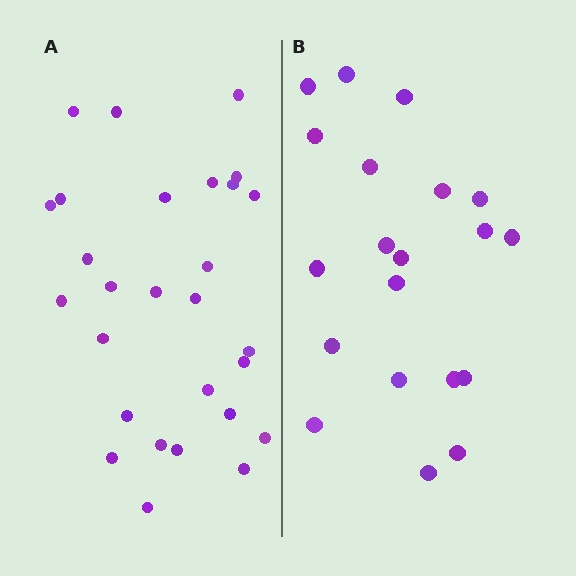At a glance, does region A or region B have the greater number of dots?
Region A (the left region) has more dots.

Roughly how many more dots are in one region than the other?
Region A has roughly 8 or so more dots than region B.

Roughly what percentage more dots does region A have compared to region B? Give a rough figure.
About 40% more.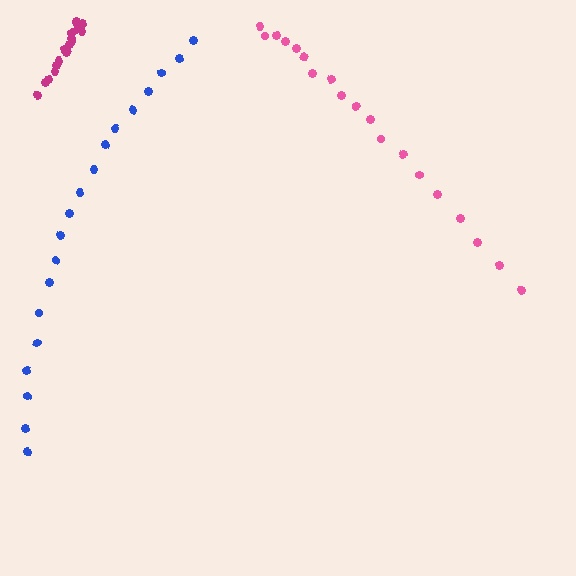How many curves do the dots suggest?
There are 3 distinct paths.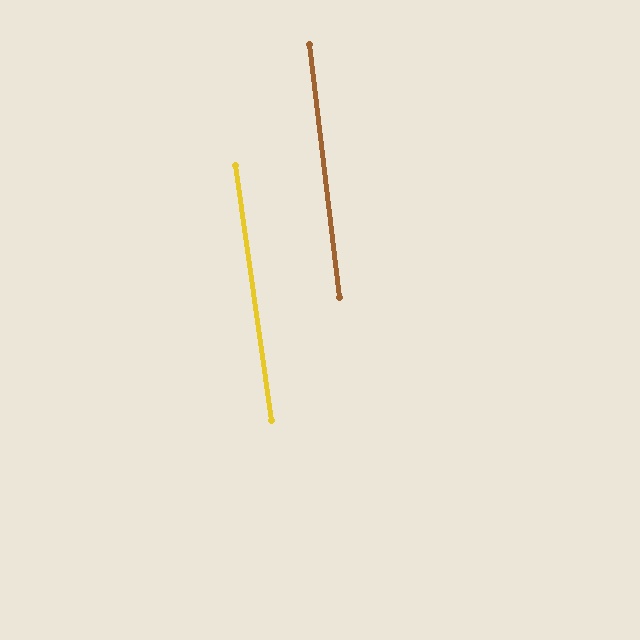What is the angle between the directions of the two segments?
Approximately 2 degrees.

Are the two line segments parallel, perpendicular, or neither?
Parallel — their directions differ by only 1.6°.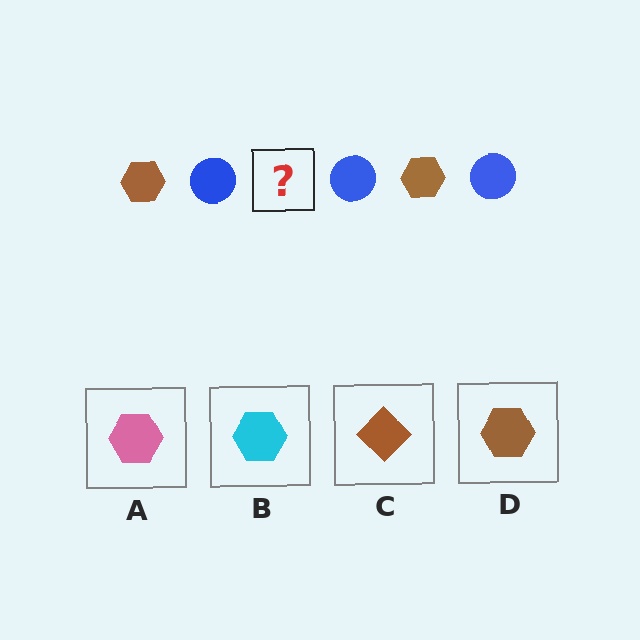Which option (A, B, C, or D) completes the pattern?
D.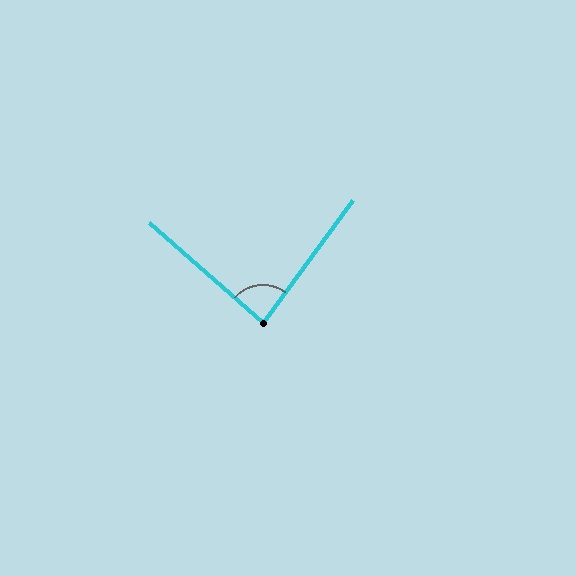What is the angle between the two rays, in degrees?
Approximately 85 degrees.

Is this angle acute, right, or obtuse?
It is acute.